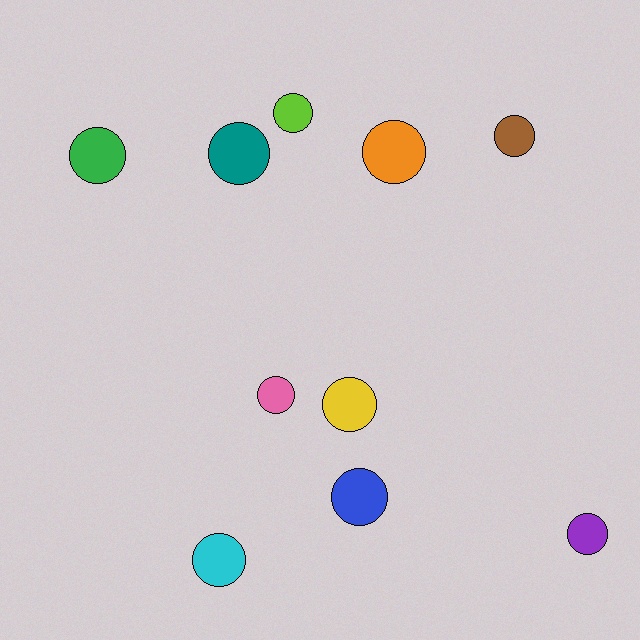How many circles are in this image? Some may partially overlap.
There are 10 circles.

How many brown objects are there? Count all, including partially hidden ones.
There is 1 brown object.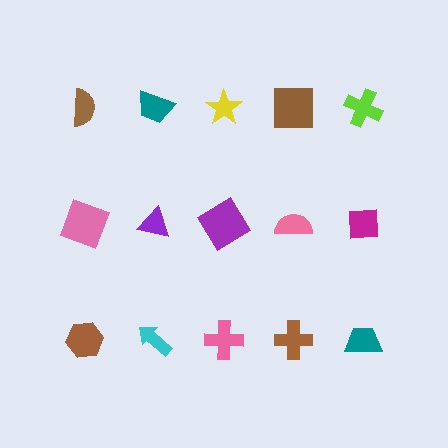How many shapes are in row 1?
5 shapes.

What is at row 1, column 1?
A brown semicircle.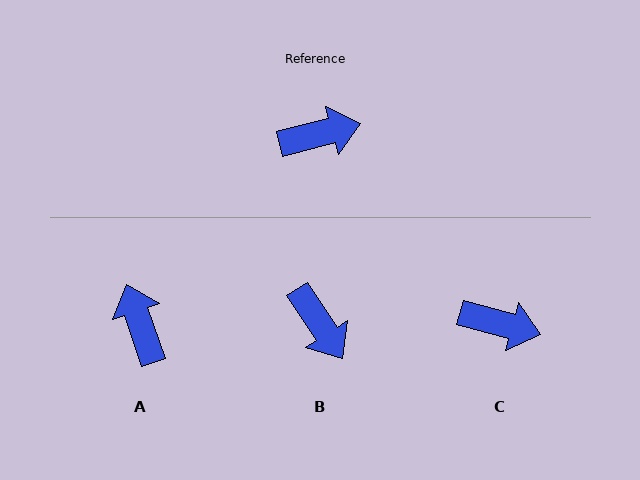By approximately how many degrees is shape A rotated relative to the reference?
Approximately 94 degrees counter-clockwise.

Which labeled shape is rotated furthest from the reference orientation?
A, about 94 degrees away.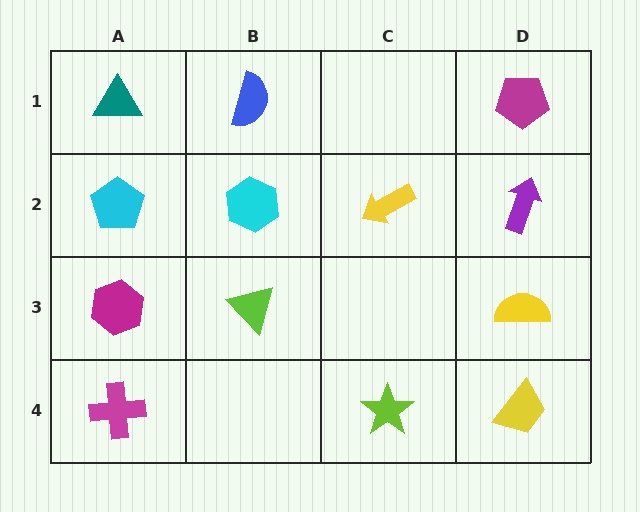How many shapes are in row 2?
4 shapes.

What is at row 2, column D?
A purple arrow.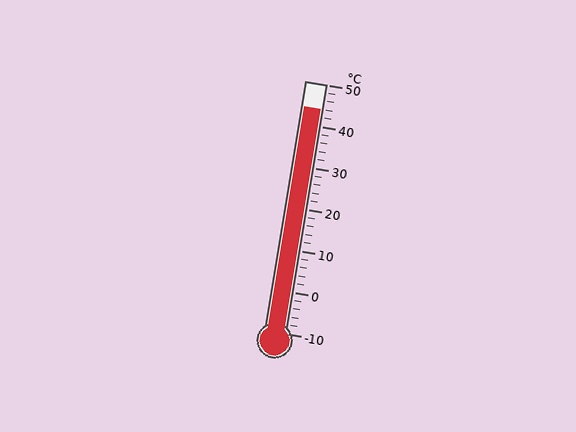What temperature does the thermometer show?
The thermometer shows approximately 44°C.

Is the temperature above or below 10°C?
The temperature is above 10°C.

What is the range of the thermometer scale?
The thermometer scale ranges from -10°C to 50°C.